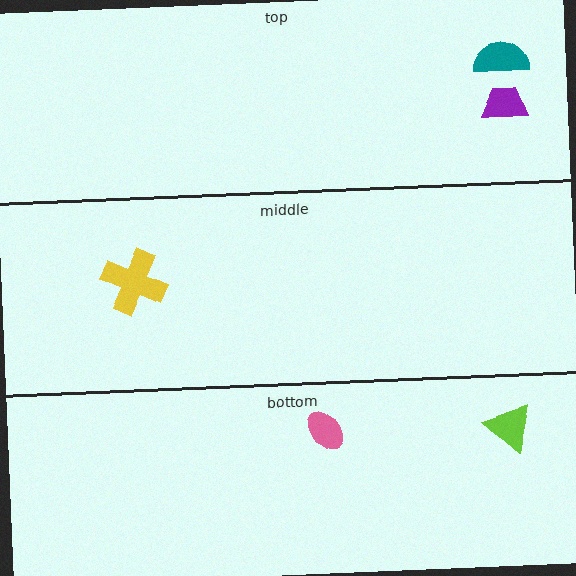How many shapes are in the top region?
2.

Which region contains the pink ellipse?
The bottom region.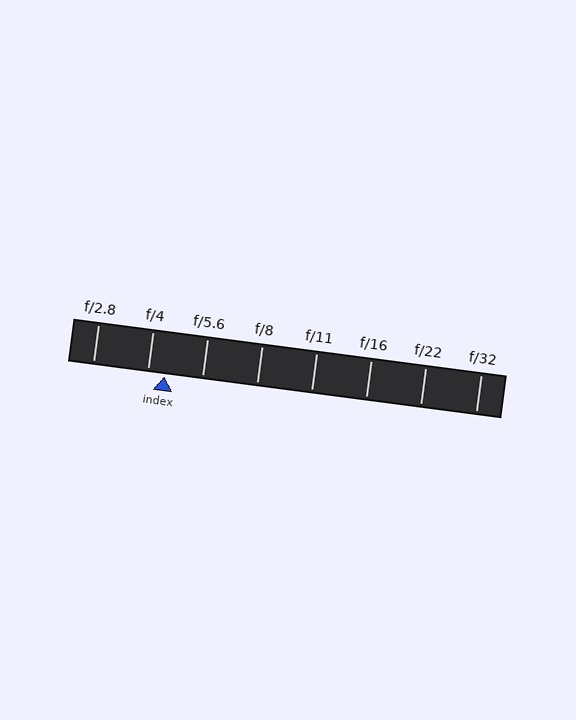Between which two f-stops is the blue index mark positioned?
The index mark is between f/4 and f/5.6.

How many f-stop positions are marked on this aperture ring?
There are 8 f-stop positions marked.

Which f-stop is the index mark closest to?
The index mark is closest to f/4.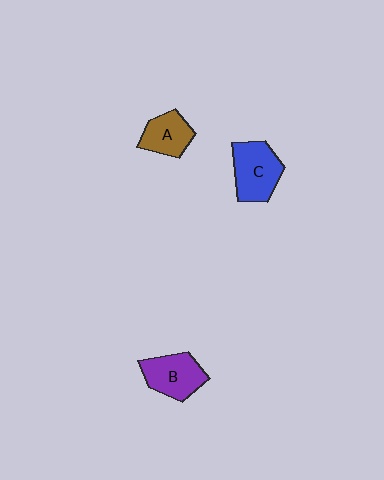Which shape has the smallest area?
Shape A (brown).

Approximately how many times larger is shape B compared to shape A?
Approximately 1.3 times.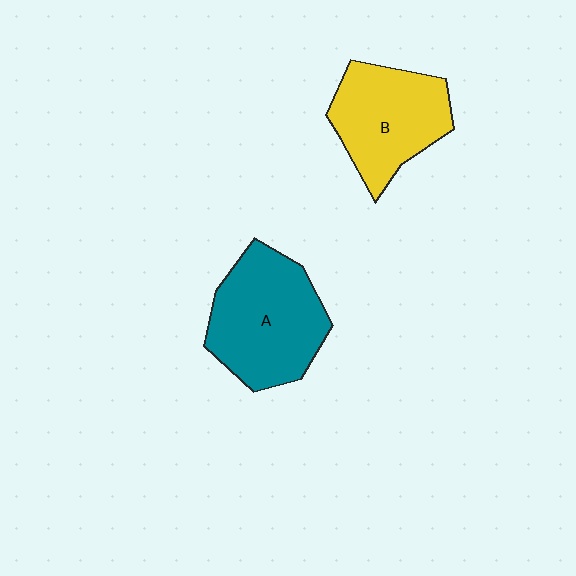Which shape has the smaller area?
Shape B (yellow).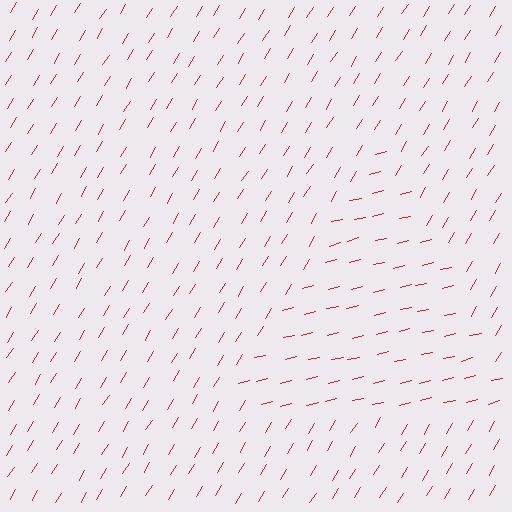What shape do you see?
I see a triangle.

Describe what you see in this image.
The image is filled with small red line segments. A triangle region in the image has lines oriented differently from the surrounding lines, creating a visible texture boundary.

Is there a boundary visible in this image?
Yes, there is a texture boundary formed by a change in line orientation.